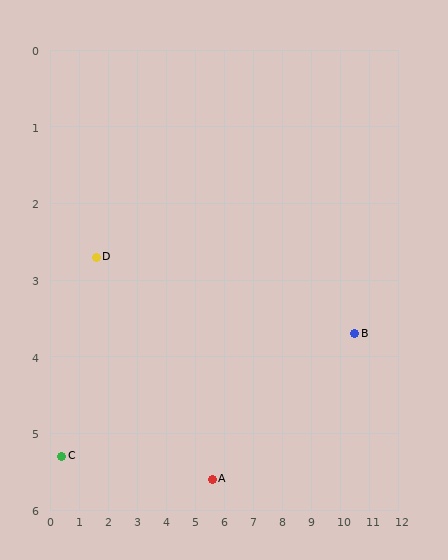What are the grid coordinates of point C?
Point C is at approximately (0.4, 5.3).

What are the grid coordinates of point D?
Point D is at approximately (1.6, 2.7).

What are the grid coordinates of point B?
Point B is at approximately (10.5, 3.7).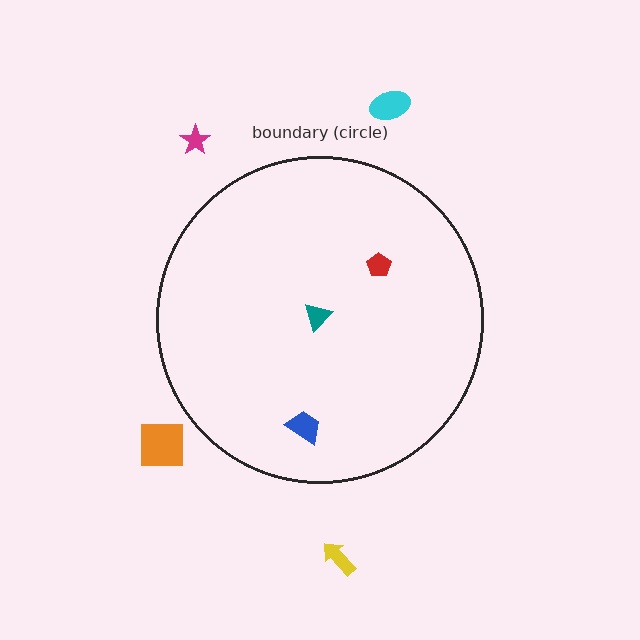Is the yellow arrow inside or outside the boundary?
Outside.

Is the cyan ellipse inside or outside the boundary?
Outside.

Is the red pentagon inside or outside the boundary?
Inside.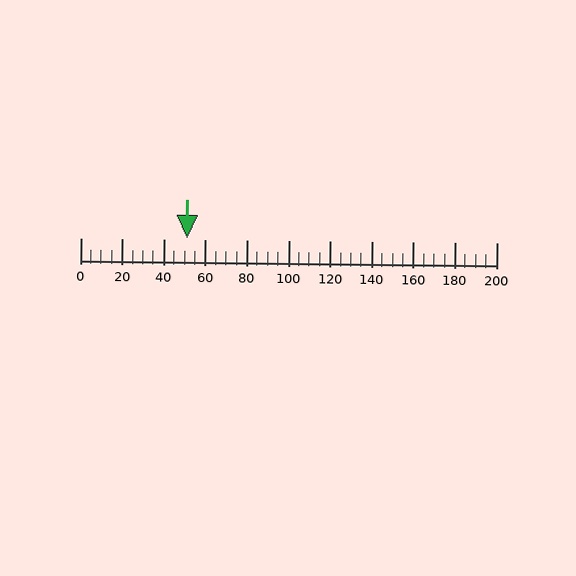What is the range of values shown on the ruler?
The ruler shows values from 0 to 200.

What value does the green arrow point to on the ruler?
The green arrow points to approximately 51.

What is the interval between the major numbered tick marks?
The major tick marks are spaced 20 units apart.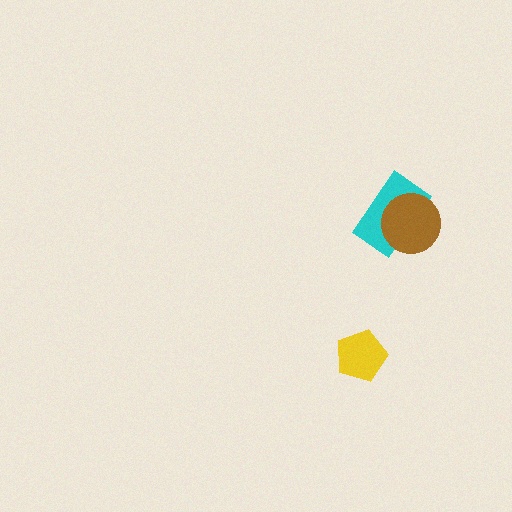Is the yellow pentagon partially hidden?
No, no other shape covers it.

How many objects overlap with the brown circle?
1 object overlaps with the brown circle.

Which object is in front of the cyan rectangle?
The brown circle is in front of the cyan rectangle.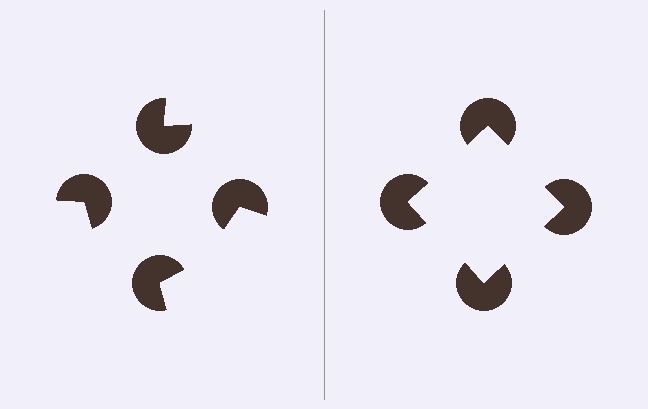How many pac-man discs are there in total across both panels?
8 — 4 on each side.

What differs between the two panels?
The pac-man discs are positioned identically on both sides; only the wedge orientations differ. On the right they align to a square; on the left they are misaligned.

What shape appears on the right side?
An illusory square.